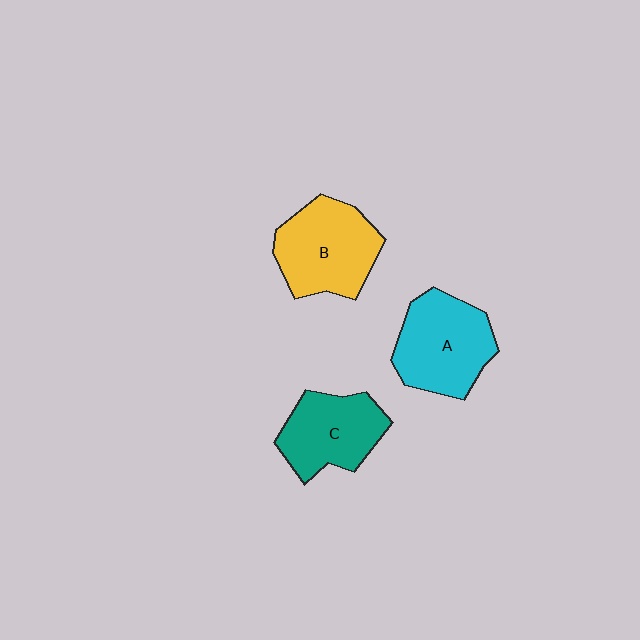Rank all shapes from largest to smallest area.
From largest to smallest: B (yellow), A (cyan), C (teal).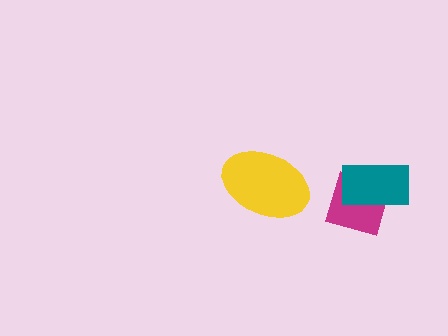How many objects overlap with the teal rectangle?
1 object overlaps with the teal rectangle.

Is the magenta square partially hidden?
Yes, it is partially covered by another shape.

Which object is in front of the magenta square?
The teal rectangle is in front of the magenta square.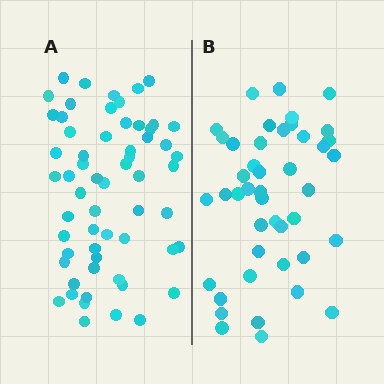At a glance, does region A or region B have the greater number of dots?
Region A (the left region) has more dots.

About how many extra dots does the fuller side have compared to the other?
Region A has approximately 15 more dots than region B.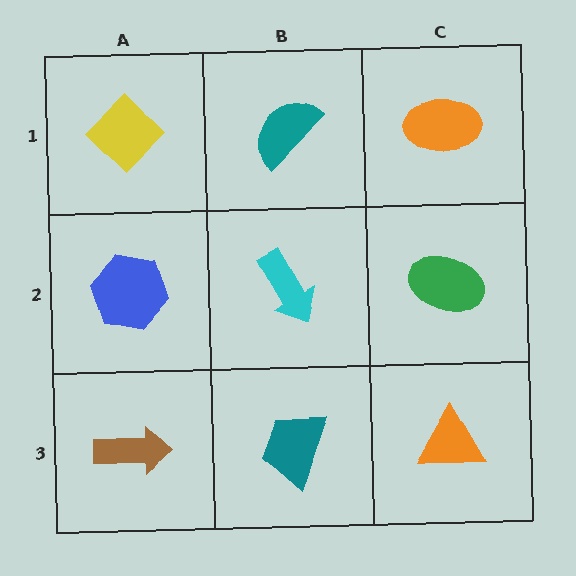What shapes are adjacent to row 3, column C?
A green ellipse (row 2, column C), a teal trapezoid (row 3, column B).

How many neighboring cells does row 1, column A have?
2.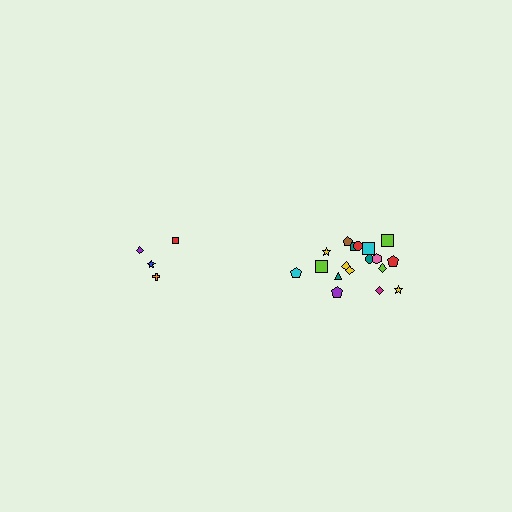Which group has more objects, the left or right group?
The right group.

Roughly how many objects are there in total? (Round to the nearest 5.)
Roughly 20 objects in total.